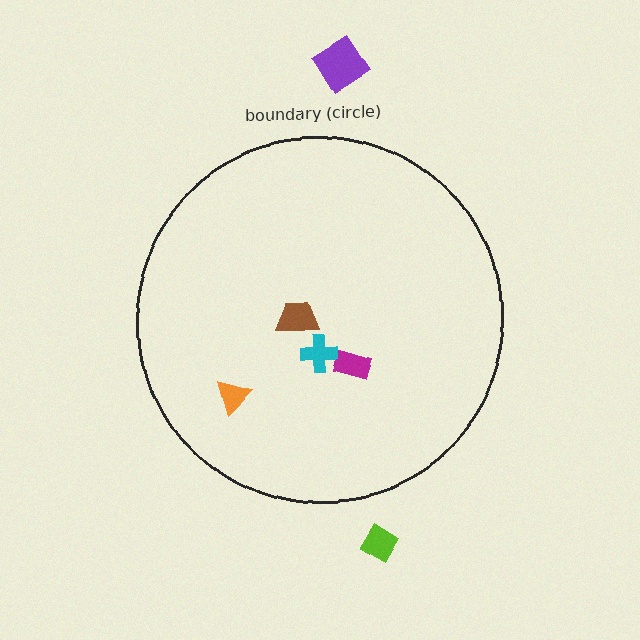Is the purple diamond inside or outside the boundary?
Outside.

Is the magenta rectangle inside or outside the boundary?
Inside.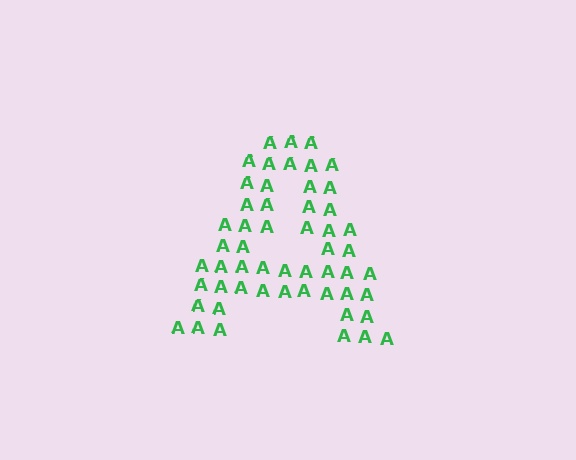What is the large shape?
The large shape is the letter A.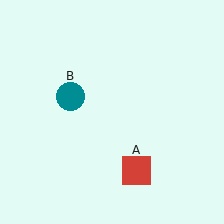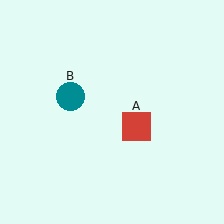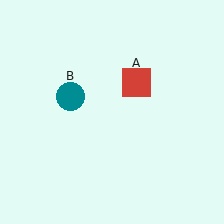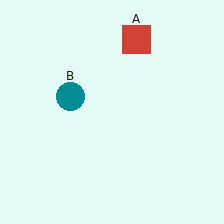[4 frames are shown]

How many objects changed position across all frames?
1 object changed position: red square (object A).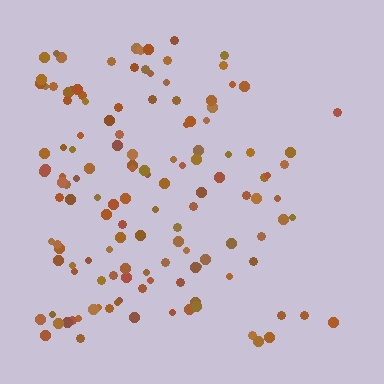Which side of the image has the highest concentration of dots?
The left.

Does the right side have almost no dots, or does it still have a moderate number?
Still a moderate number, just noticeably fewer than the left.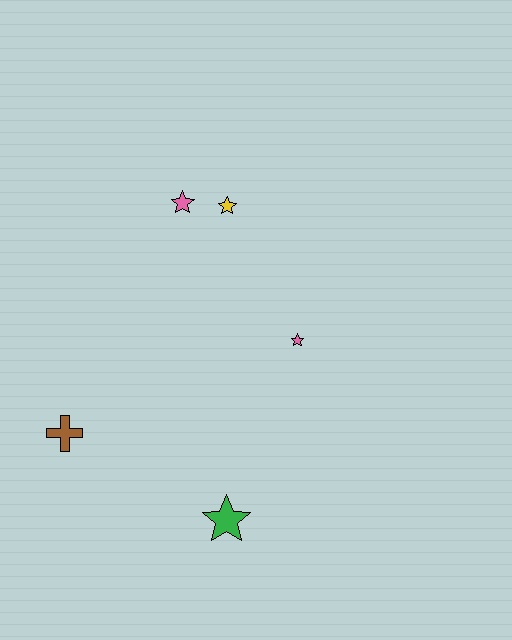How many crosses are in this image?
There is 1 cross.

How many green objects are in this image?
There is 1 green object.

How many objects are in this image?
There are 5 objects.